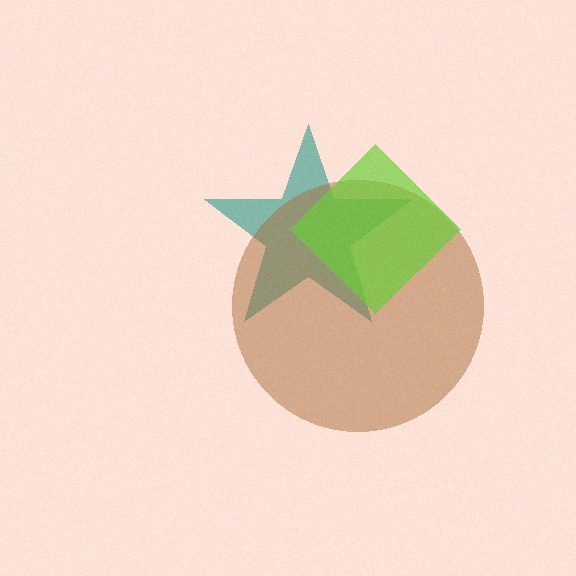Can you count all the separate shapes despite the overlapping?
Yes, there are 3 separate shapes.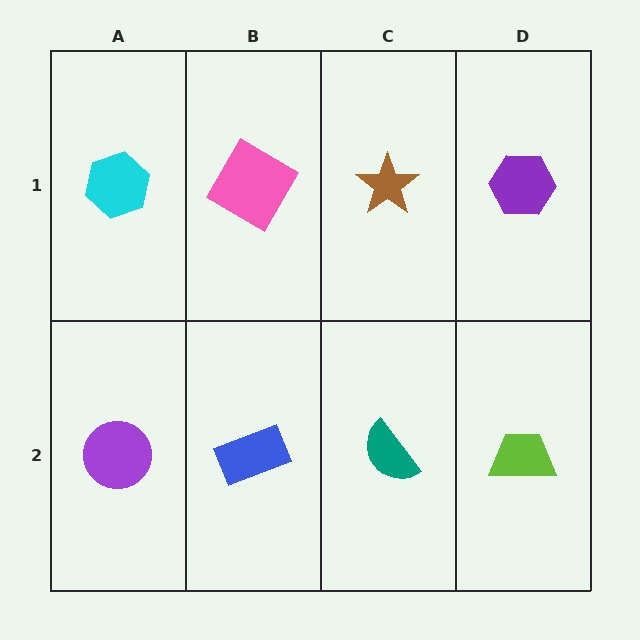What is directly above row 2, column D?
A purple hexagon.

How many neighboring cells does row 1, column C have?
3.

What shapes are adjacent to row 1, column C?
A teal semicircle (row 2, column C), a pink diamond (row 1, column B), a purple hexagon (row 1, column D).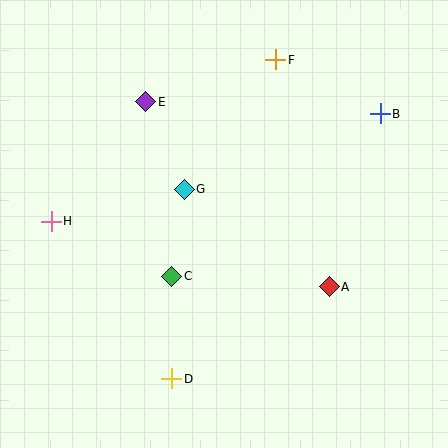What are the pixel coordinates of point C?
Point C is at (172, 276).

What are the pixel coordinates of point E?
Point E is at (146, 102).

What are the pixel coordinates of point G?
Point G is at (184, 189).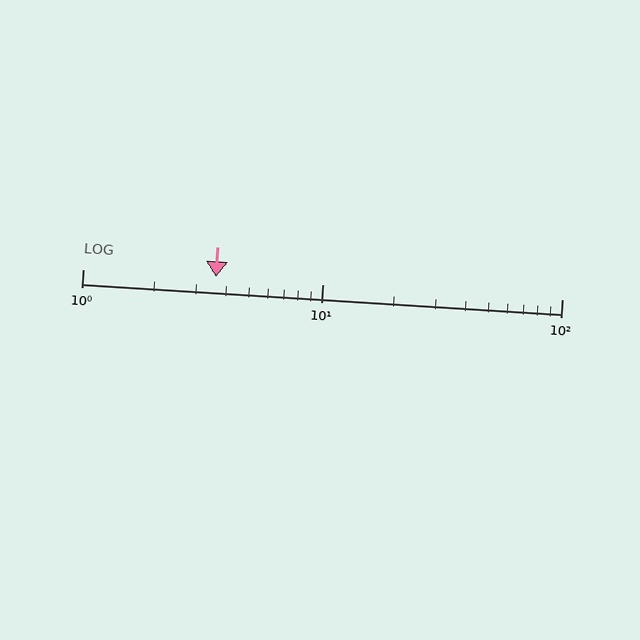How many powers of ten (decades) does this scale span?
The scale spans 2 decades, from 1 to 100.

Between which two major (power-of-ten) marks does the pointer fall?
The pointer is between 1 and 10.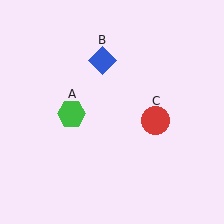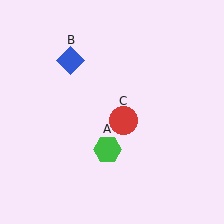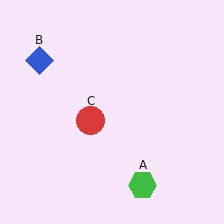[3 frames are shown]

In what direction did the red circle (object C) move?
The red circle (object C) moved left.